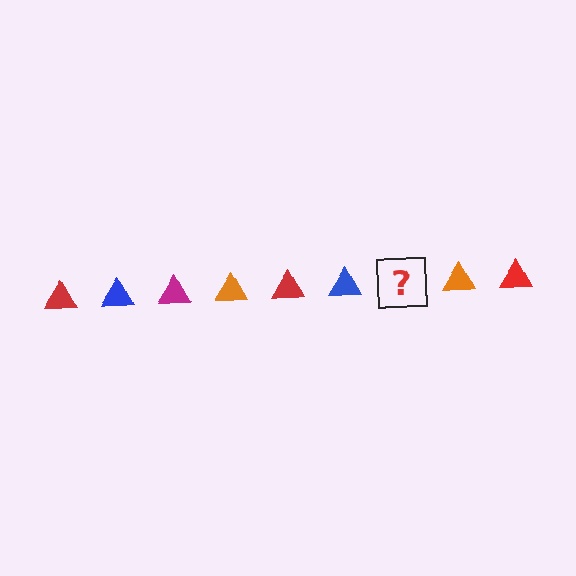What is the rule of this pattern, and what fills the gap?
The rule is that the pattern cycles through red, blue, magenta, orange triangles. The gap should be filled with a magenta triangle.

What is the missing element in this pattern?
The missing element is a magenta triangle.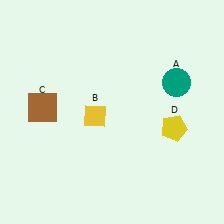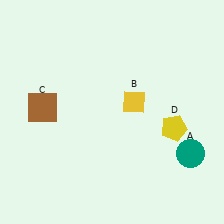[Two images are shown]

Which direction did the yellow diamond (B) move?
The yellow diamond (B) moved right.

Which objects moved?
The objects that moved are: the teal circle (A), the yellow diamond (B).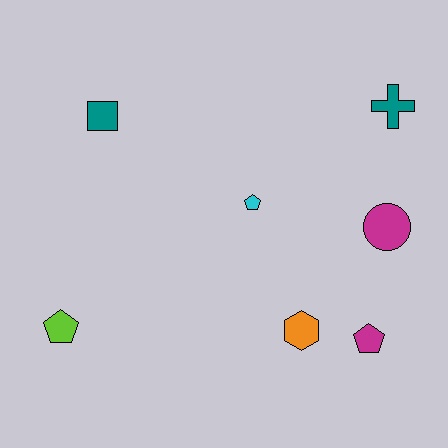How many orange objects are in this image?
There is 1 orange object.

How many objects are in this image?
There are 7 objects.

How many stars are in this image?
There are no stars.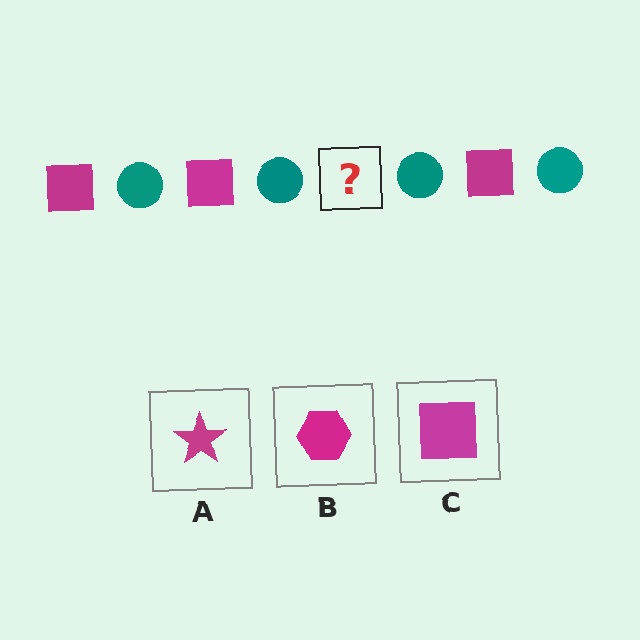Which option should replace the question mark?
Option C.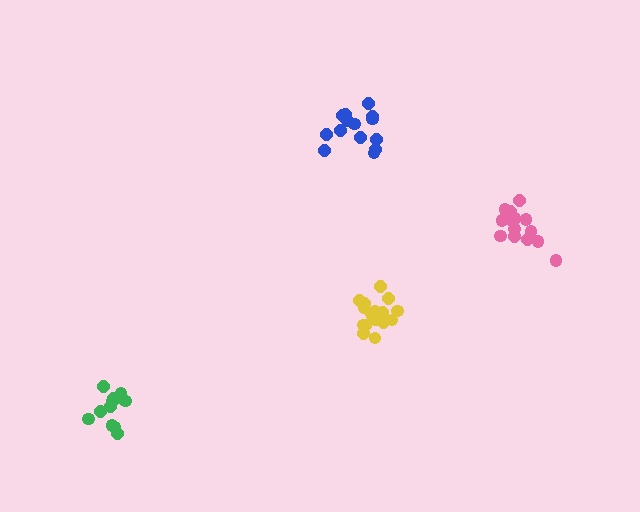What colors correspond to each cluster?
The clusters are colored: pink, yellow, green, blue.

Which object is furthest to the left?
The green cluster is leftmost.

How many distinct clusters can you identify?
There are 4 distinct clusters.